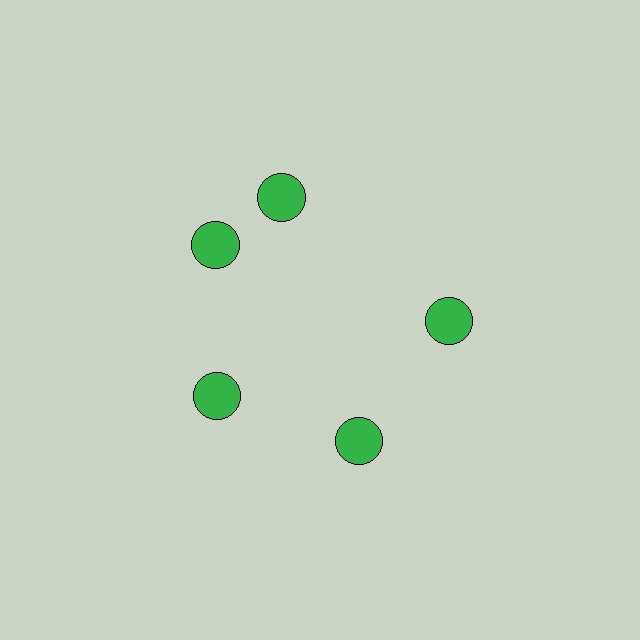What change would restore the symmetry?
The symmetry would be restored by rotating it back into even spacing with its neighbors so that all 5 circles sit at equal angles and equal distance from the center.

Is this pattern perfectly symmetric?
No. The 5 green circles are arranged in a ring, but one element near the 1 o'clock position is rotated out of alignment along the ring, breaking the 5-fold rotational symmetry.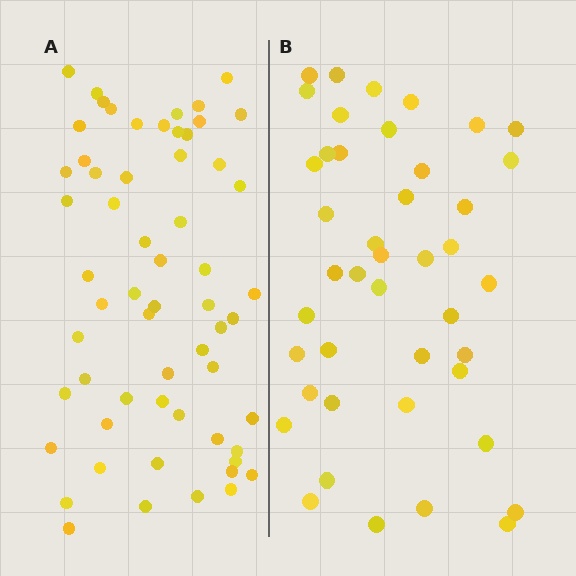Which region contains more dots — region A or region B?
Region A (the left region) has more dots.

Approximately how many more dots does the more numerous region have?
Region A has approximately 15 more dots than region B.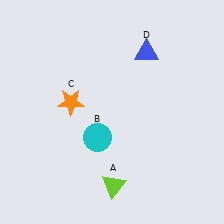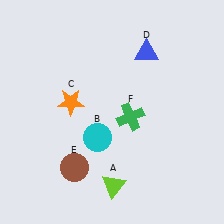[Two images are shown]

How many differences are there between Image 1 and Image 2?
There are 2 differences between the two images.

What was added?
A brown circle (E), a green cross (F) were added in Image 2.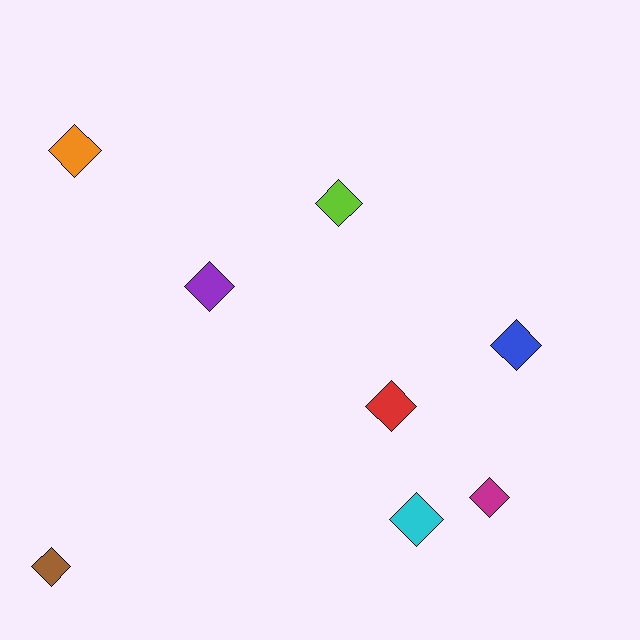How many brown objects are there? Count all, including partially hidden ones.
There is 1 brown object.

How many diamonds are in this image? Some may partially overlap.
There are 8 diamonds.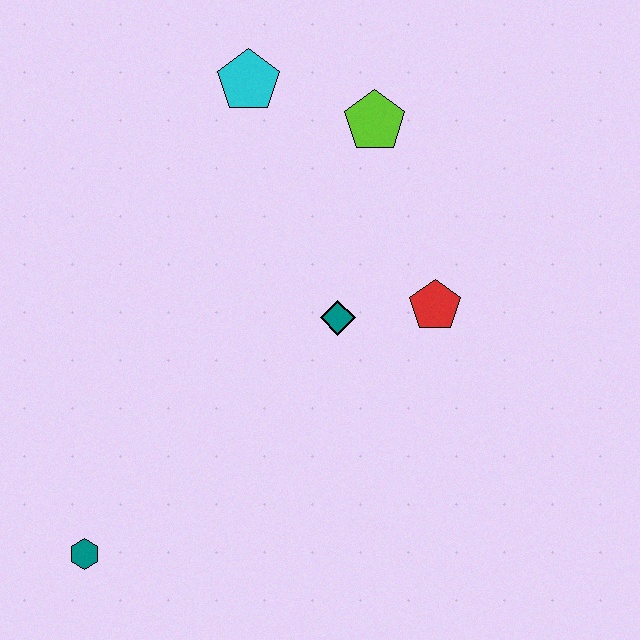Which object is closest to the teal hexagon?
The teal diamond is closest to the teal hexagon.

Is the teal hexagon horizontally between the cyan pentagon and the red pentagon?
No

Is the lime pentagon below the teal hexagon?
No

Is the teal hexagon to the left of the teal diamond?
Yes